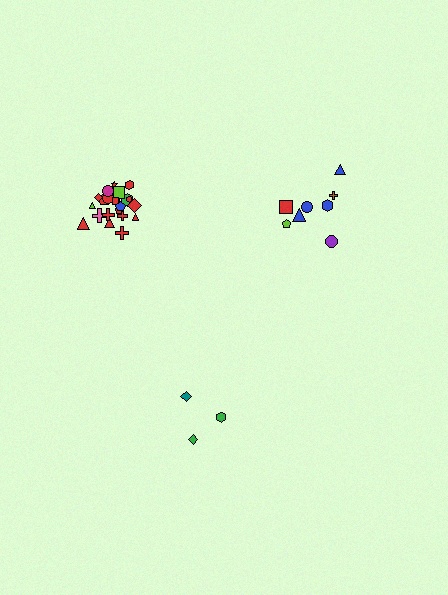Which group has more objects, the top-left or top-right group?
The top-left group.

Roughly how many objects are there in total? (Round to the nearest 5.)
Roughly 35 objects in total.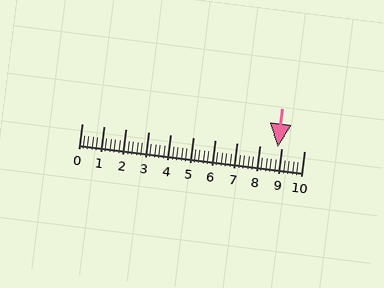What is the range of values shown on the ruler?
The ruler shows values from 0 to 10.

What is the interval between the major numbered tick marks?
The major tick marks are spaced 1 units apart.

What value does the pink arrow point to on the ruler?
The pink arrow points to approximately 8.8.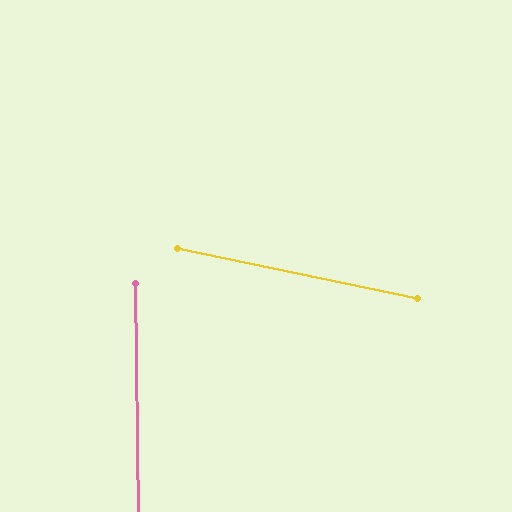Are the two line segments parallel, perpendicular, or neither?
Neither parallel nor perpendicular — they differ by about 78°.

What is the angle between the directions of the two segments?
Approximately 78 degrees.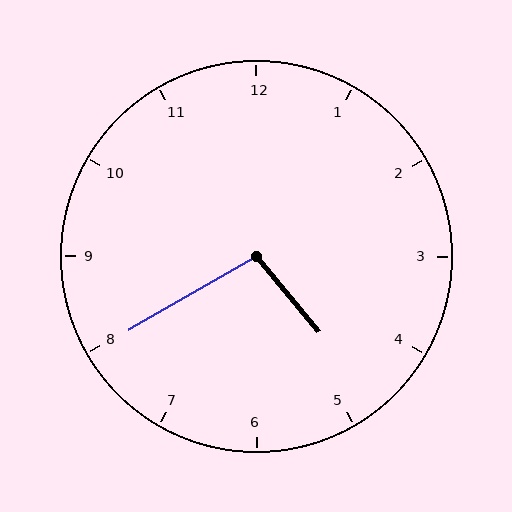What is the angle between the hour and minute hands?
Approximately 100 degrees.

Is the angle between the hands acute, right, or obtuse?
It is obtuse.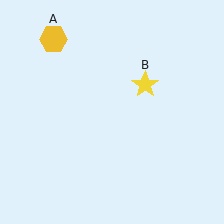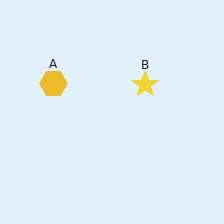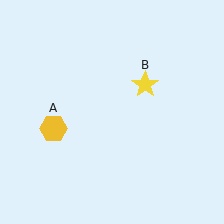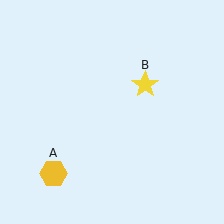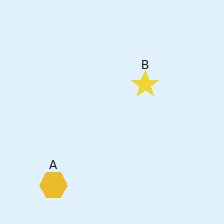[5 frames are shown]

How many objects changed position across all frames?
1 object changed position: yellow hexagon (object A).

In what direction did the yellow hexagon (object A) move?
The yellow hexagon (object A) moved down.